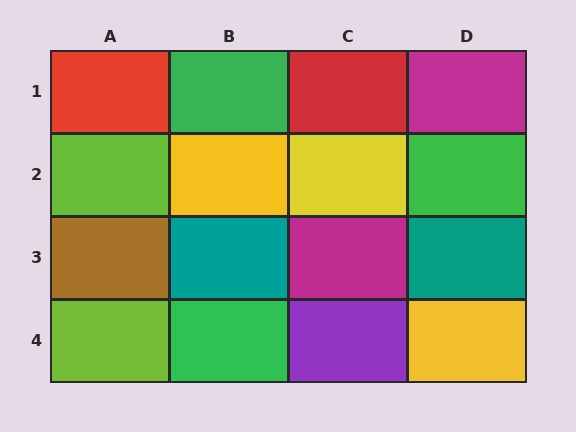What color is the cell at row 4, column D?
Yellow.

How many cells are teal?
2 cells are teal.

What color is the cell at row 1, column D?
Magenta.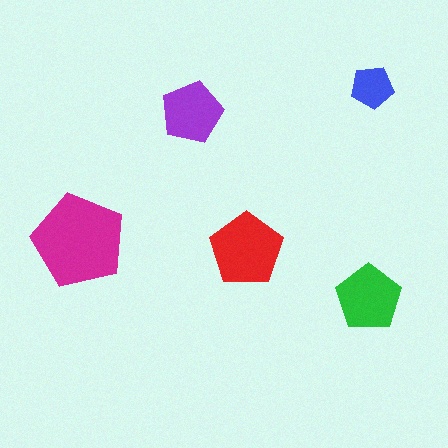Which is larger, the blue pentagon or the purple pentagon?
The purple one.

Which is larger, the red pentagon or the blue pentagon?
The red one.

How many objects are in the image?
There are 5 objects in the image.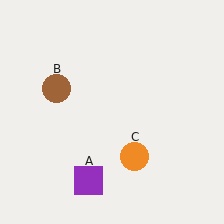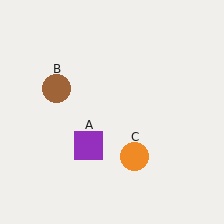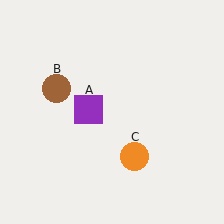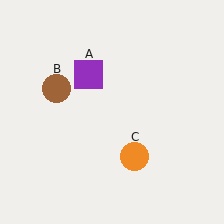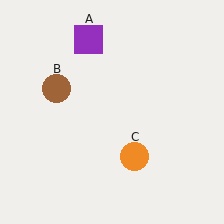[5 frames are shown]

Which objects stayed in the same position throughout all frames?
Brown circle (object B) and orange circle (object C) remained stationary.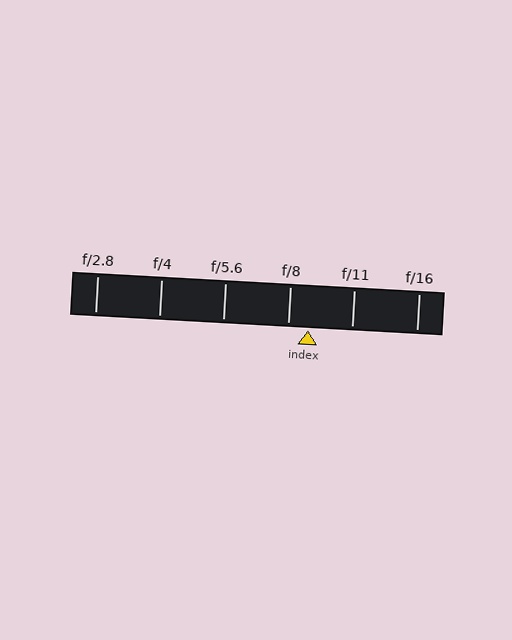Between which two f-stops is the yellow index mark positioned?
The index mark is between f/8 and f/11.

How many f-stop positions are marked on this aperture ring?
There are 6 f-stop positions marked.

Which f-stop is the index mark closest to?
The index mark is closest to f/8.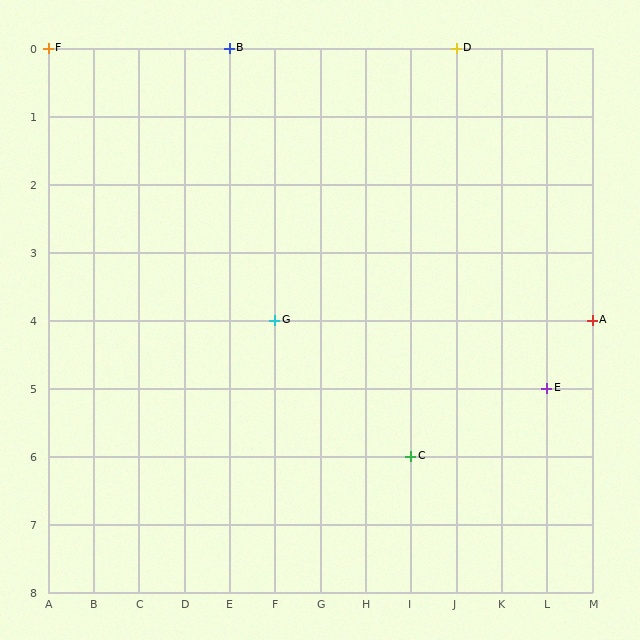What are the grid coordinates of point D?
Point D is at grid coordinates (J, 0).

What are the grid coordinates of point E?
Point E is at grid coordinates (L, 5).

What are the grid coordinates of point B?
Point B is at grid coordinates (E, 0).